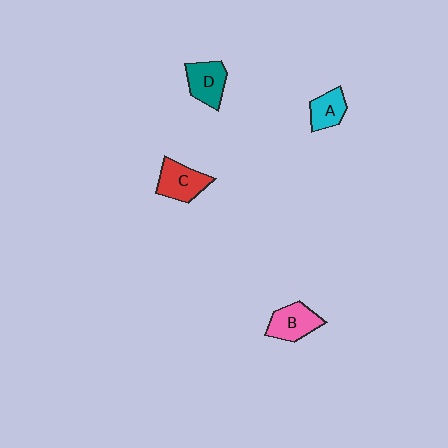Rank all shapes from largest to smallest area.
From largest to smallest: C (red), B (pink), D (teal), A (cyan).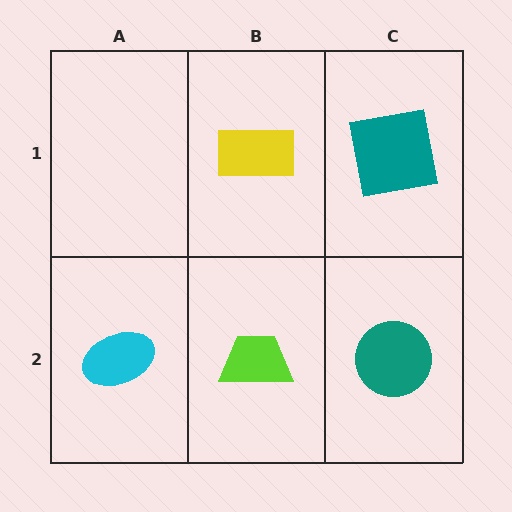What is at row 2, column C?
A teal circle.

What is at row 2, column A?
A cyan ellipse.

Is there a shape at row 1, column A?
No, that cell is empty.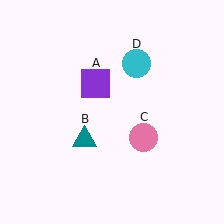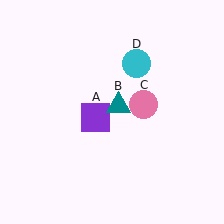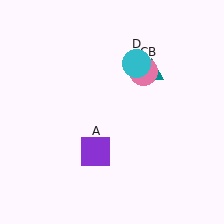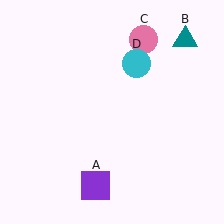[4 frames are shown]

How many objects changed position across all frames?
3 objects changed position: purple square (object A), teal triangle (object B), pink circle (object C).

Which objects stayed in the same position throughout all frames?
Cyan circle (object D) remained stationary.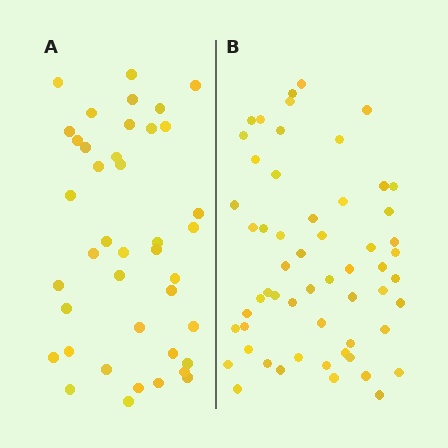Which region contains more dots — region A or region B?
Region B (the right region) has more dots.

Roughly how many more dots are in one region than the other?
Region B has approximately 15 more dots than region A.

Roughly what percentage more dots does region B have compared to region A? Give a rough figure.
About 40% more.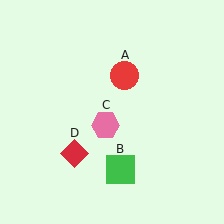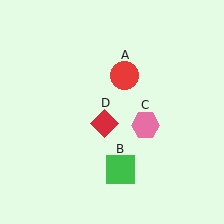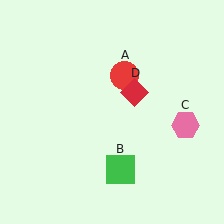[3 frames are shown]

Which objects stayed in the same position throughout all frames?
Red circle (object A) and green square (object B) remained stationary.